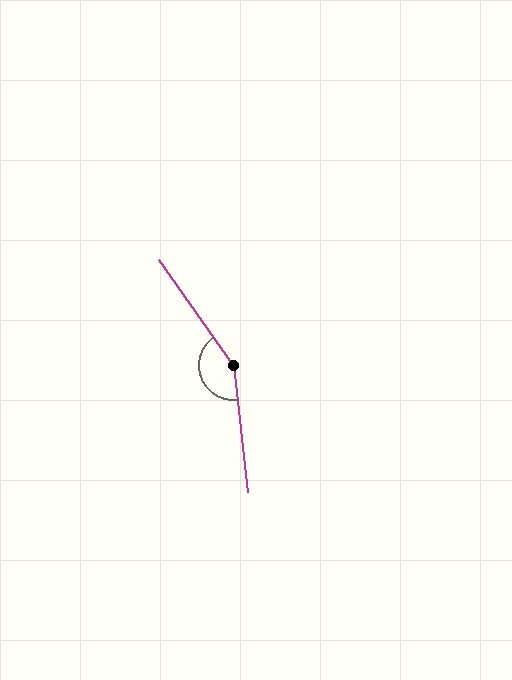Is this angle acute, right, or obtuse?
It is obtuse.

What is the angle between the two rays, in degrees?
Approximately 151 degrees.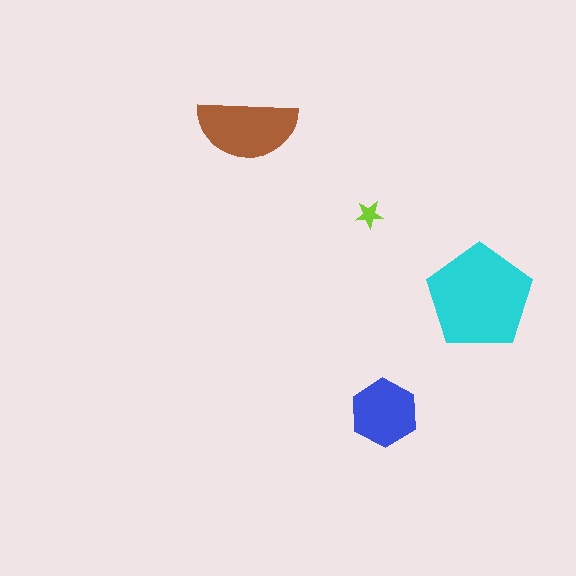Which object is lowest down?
The blue hexagon is bottommost.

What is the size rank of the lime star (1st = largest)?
4th.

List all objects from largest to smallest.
The cyan pentagon, the brown semicircle, the blue hexagon, the lime star.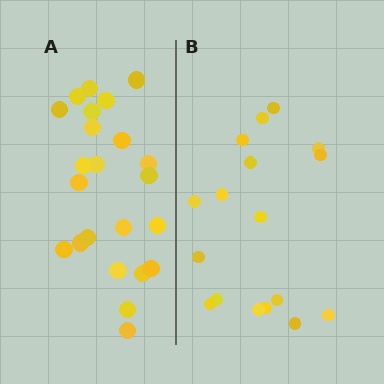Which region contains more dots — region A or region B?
Region A (the left region) has more dots.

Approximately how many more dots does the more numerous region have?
Region A has about 6 more dots than region B.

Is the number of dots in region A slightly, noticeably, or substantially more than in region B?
Region A has noticeably more, but not dramatically so. The ratio is roughly 1.4 to 1.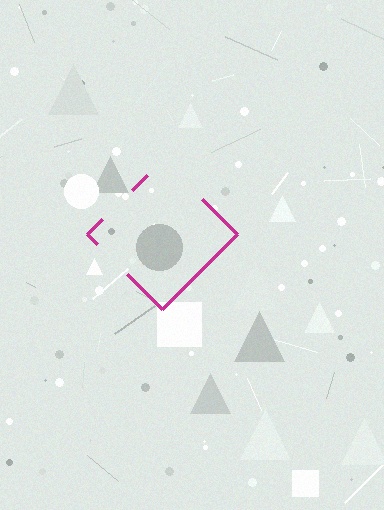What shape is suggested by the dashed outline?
The dashed outline suggests a diamond.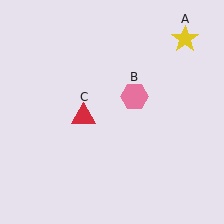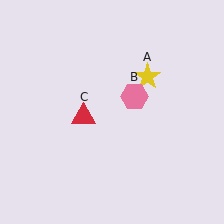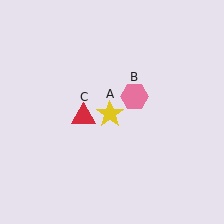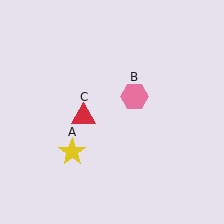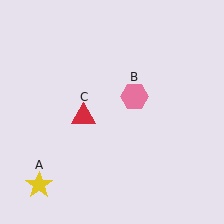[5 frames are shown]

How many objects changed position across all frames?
1 object changed position: yellow star (object A).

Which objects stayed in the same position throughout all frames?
Pink hexagon (object B) and red triangle (object C) remained stationary.